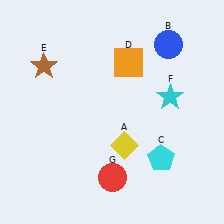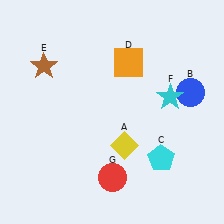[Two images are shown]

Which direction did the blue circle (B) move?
The blue circle (B) moved down.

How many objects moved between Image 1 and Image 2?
1 object moved between the two images.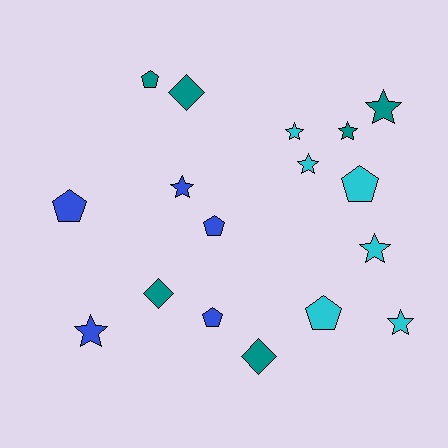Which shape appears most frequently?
Star, with 8 objects.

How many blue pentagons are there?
There are 3 blue pentagons.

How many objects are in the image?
There are 17 objects.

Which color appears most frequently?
Teal, with 6 objects.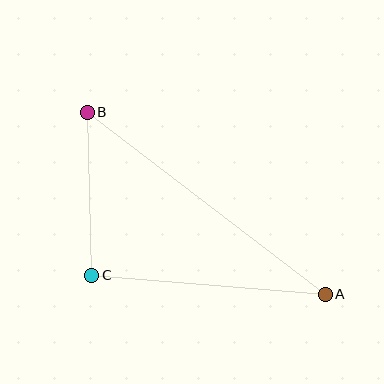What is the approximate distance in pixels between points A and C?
The distance between A and C is approximately 235 pixels.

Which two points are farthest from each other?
Points A and B are farthest from each other.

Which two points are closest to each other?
Points B and C are closest to each other.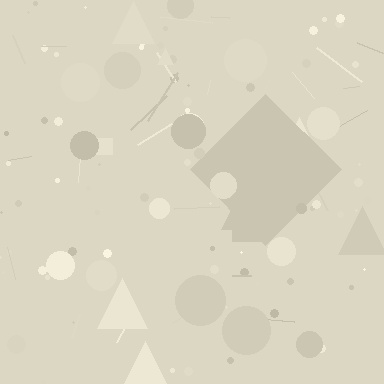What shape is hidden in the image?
A diamond is hidden in the image.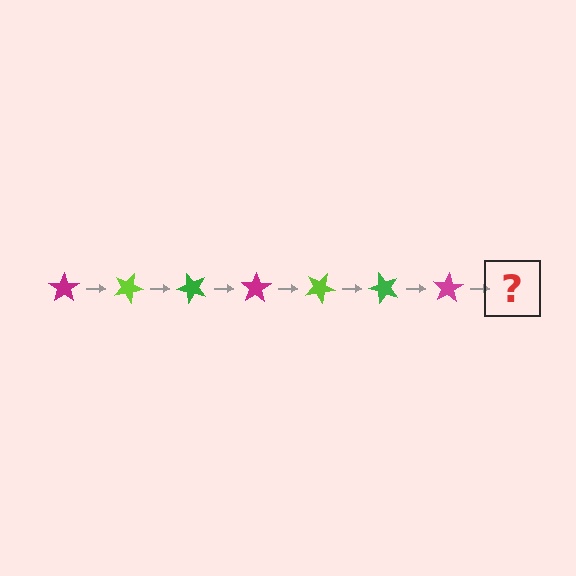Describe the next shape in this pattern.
It should be a lime star, rotated 175 degrees from the start.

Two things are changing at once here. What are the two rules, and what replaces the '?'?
The two rules are that it rotates 25 degrees each step and the color cycles through magenta, lime, and green. The '?' should be a lime star, rotated 175 degrees from the start.